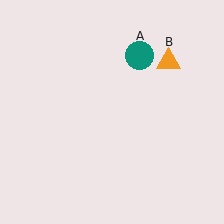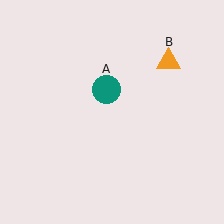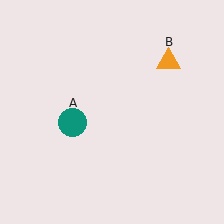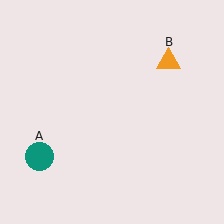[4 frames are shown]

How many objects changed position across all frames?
1 object changed position: teal circle (object A).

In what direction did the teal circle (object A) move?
The teal circle (object A) moved down and to the left.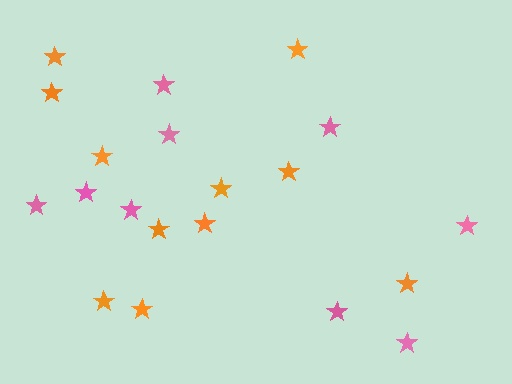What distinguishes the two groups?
There are 2 groups: one group of orange stars (11) and one group of pink stars (9).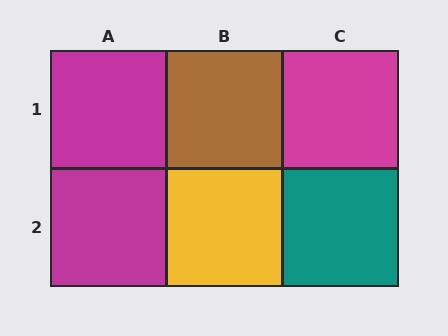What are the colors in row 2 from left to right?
Magenta, yellow, teal.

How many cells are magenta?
3 cells are magenta.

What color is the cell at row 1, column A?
Magenta.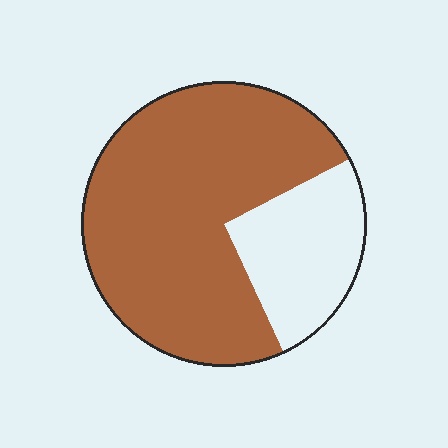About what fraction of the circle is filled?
About three quarters (3/4).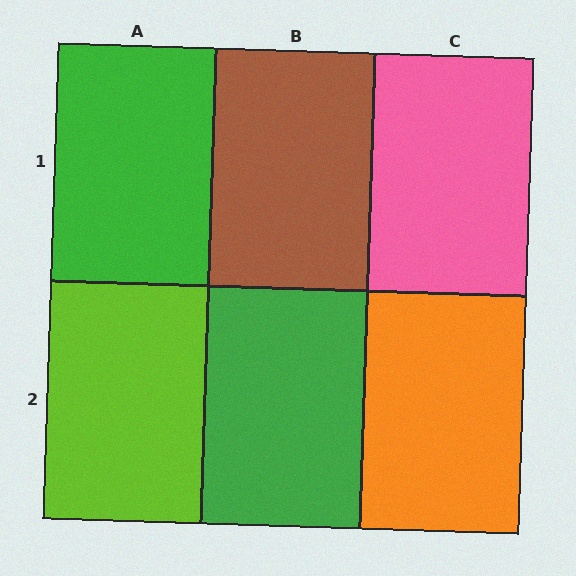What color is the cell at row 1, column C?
Pink.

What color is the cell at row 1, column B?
Brown.